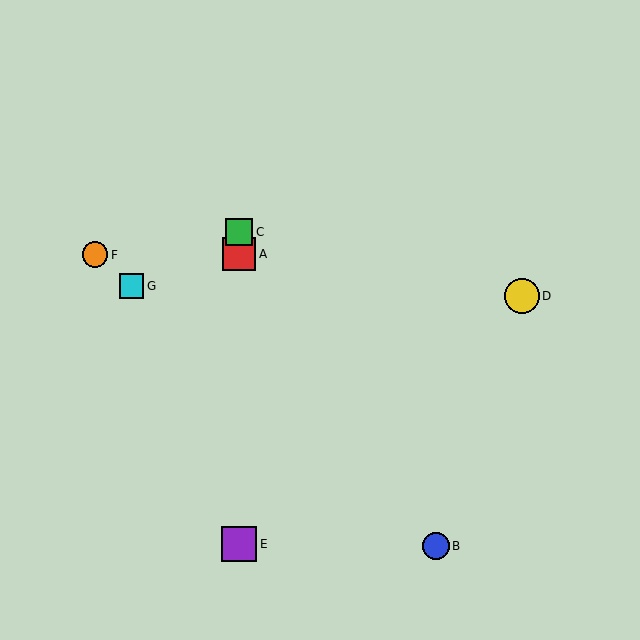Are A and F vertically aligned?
No, A is at x≈239 and F is at x≈95.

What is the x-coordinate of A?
Object A is at x≈239.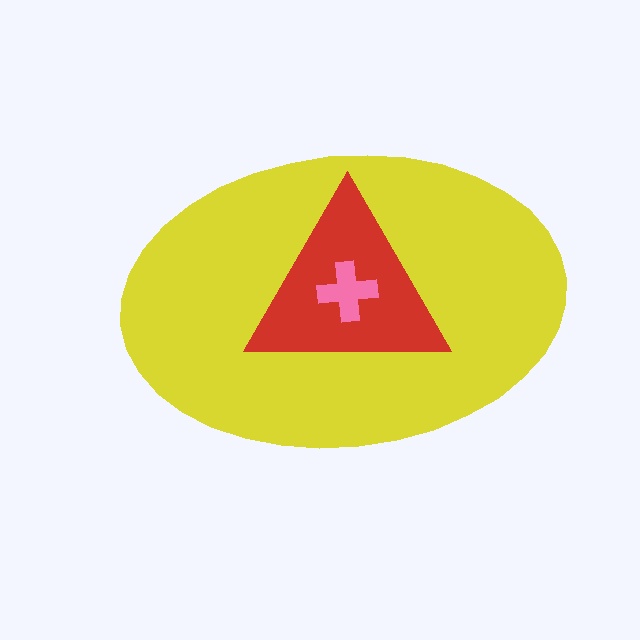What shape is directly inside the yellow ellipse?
The red triangle.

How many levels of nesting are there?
3.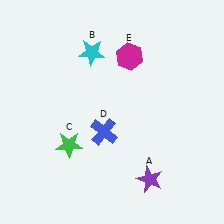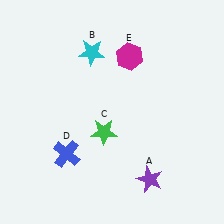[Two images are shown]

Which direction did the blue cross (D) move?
The blue cross (D) moved left.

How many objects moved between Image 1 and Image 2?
2 objects moved between the two images.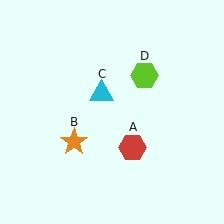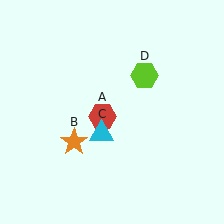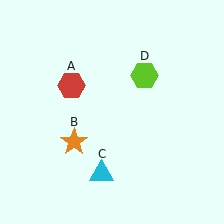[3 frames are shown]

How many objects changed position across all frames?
2 objects changed position: red hexagon (object A), cyan triangle (object C).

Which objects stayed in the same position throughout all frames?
Orange star (object B) and lime hexagon (object D) remained stationary.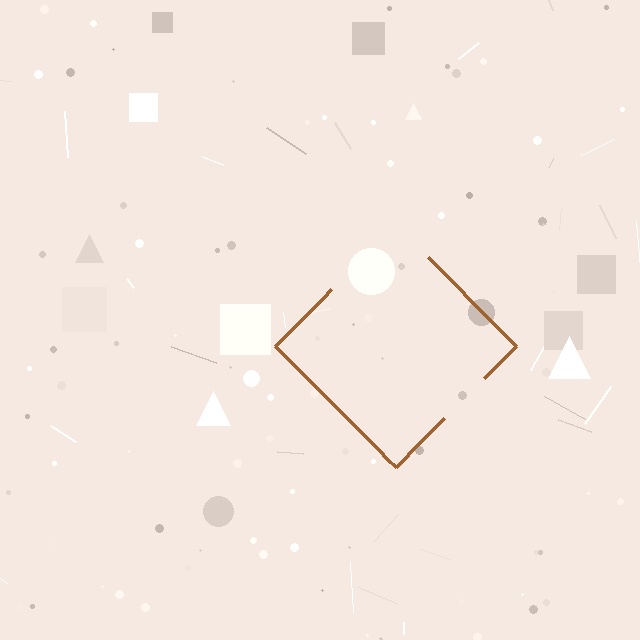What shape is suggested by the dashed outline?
The dashed outline suggests a diamond.